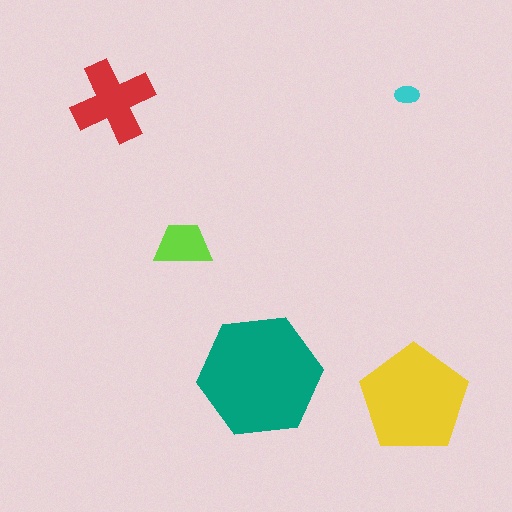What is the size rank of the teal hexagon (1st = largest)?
1st.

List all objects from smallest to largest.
The cyan ellipse, the lime trapezoid, the red cross, the yellow pentagon, the teal hexagon.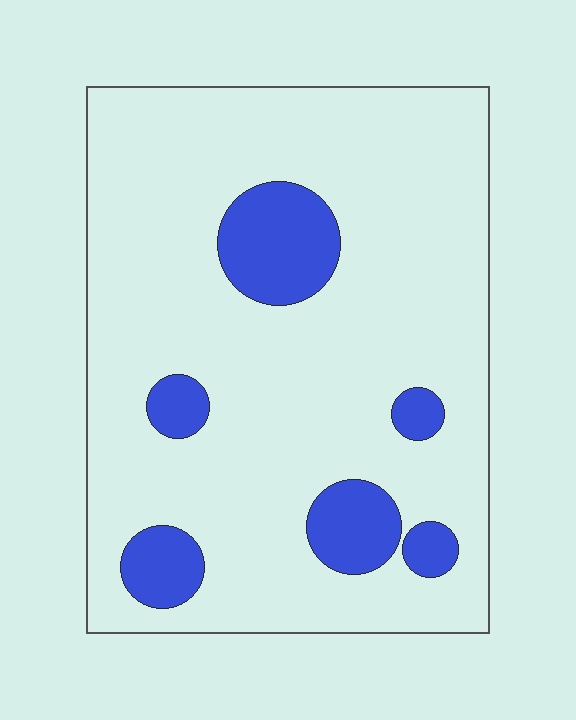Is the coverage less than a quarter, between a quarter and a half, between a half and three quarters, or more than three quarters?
Less than a quarter.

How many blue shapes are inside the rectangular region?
6.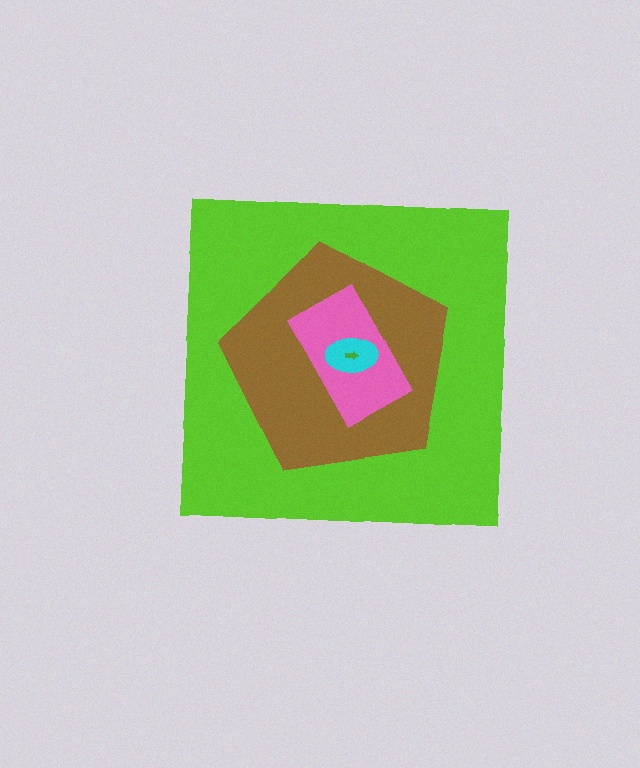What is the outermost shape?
The lime square.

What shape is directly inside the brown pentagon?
The pink rectangle.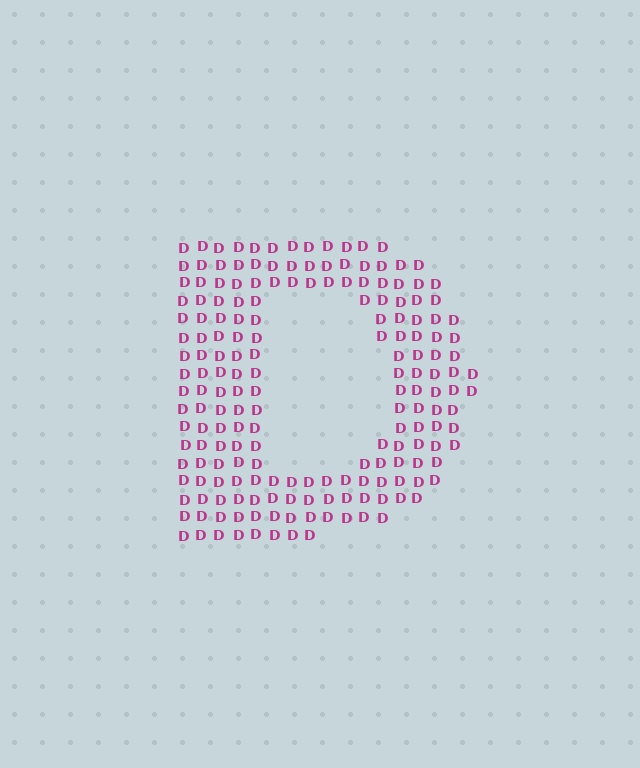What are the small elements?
The small elements are letter D's.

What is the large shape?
The large shape is the letter D.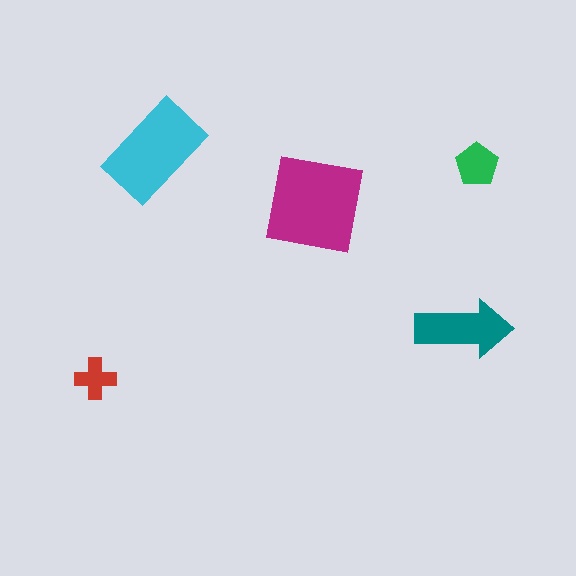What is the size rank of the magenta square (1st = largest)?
1st.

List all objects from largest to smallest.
The magenta square, the cyan rectangle, the teal arrow, the green pentagon, the red cross.